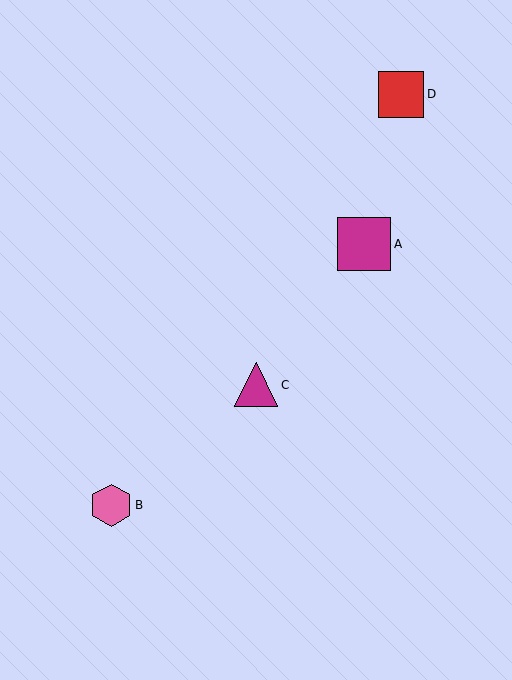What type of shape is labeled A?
Shape A is a magenta square.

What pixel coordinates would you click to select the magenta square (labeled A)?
Click at (364, 244) to select the magenta square A.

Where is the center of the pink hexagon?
The center of the pink hexagon is at (111, 505).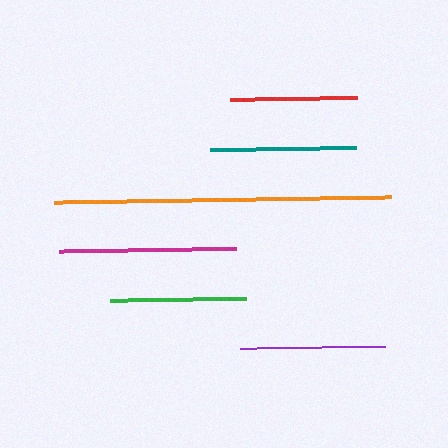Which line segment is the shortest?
The red line is the shortest at approximately 127 pixels.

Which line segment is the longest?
The orange line is the longest at approximately 337 pixels.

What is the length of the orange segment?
The orange segment is approximately 337 pixels long.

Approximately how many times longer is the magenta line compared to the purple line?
The magenta line is approximately 1.2 times the length of the purple line.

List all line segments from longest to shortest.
From longest to shortest: orange, magenta, teal, purple, green, red.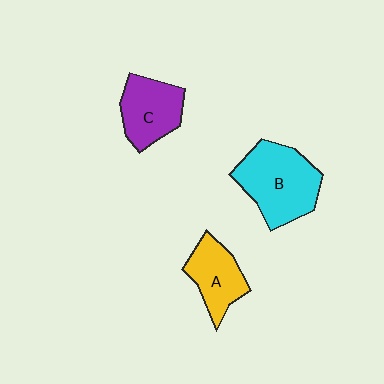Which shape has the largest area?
Shape B (cyan).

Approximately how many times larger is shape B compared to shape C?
Approximately 1.4 times.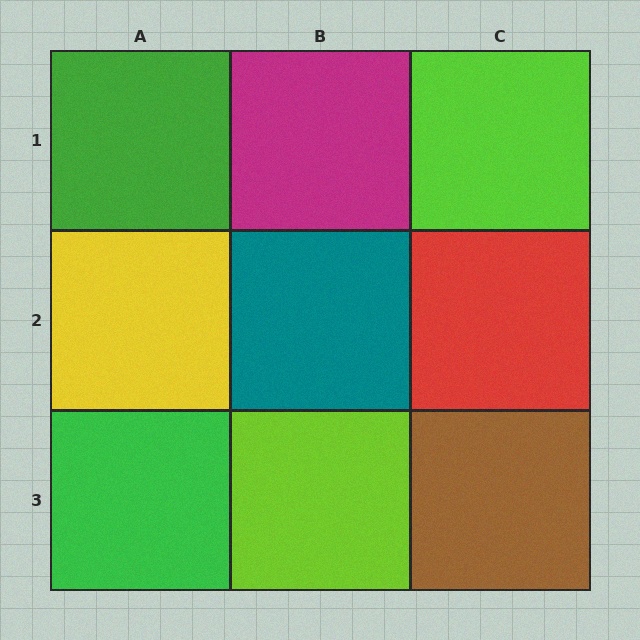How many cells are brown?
1 cell is brown.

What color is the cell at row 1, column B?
Magenta.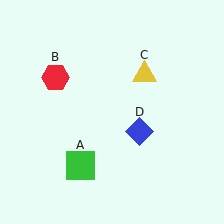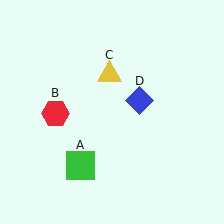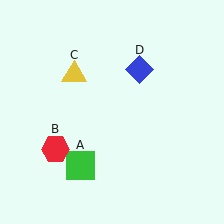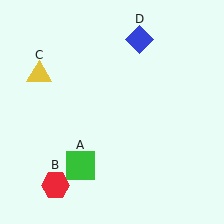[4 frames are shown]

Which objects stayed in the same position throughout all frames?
Green square (object A) remained stationary.